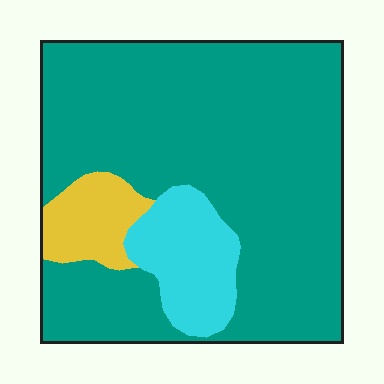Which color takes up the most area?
Teal, at roughly 80%.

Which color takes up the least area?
Yellow, at roughly 10%.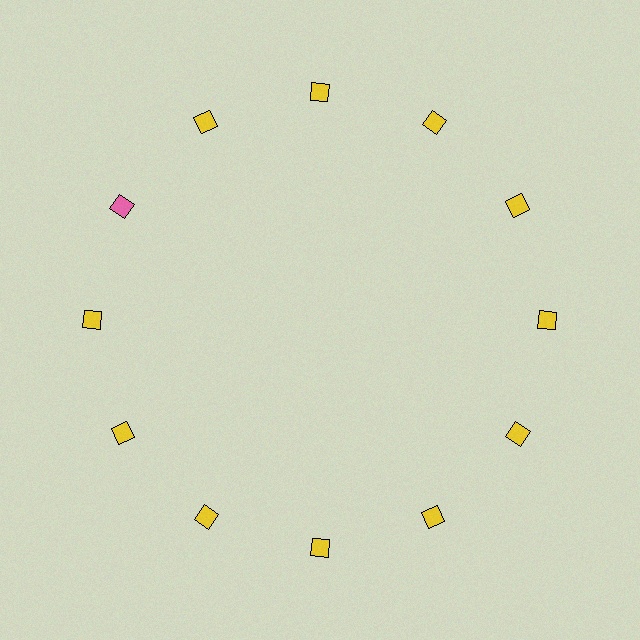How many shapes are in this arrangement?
There are 12 shapes arranged in a ring pattern.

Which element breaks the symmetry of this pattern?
The pink diamond at roughly the 10 o'clock position breaks the symmetry. All other shapes are yellow diamonds.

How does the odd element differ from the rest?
It has a different color: pink instead of yellow.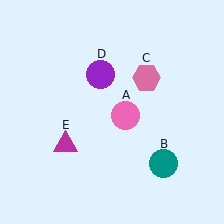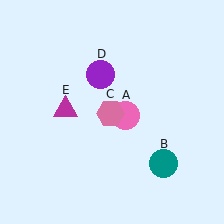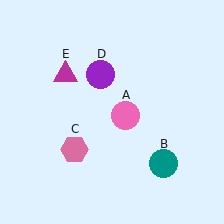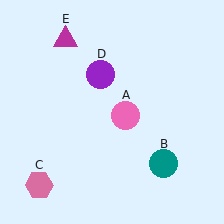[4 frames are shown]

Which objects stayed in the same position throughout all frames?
Pink circle (object A) and teal circle (object B) and purple circle (object D) remained stationary.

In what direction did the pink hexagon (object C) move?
The pink hexagon (object C) moved down and to the left.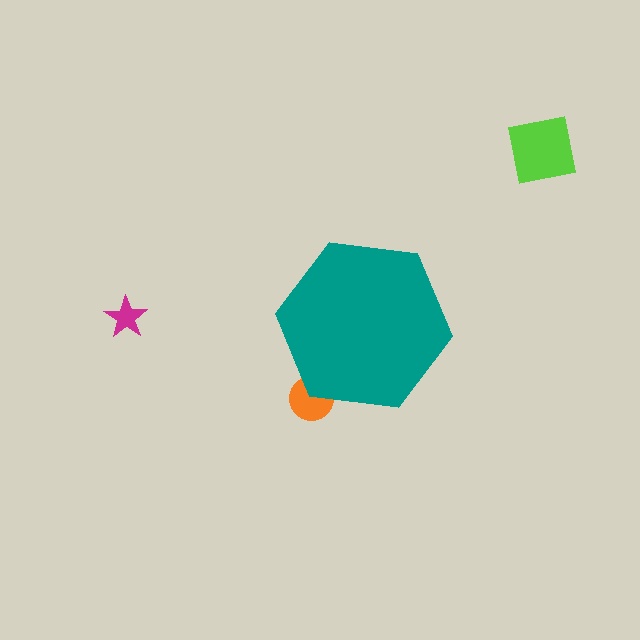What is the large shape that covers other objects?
A teal hexagon.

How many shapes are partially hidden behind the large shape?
1 shape is partially hidden.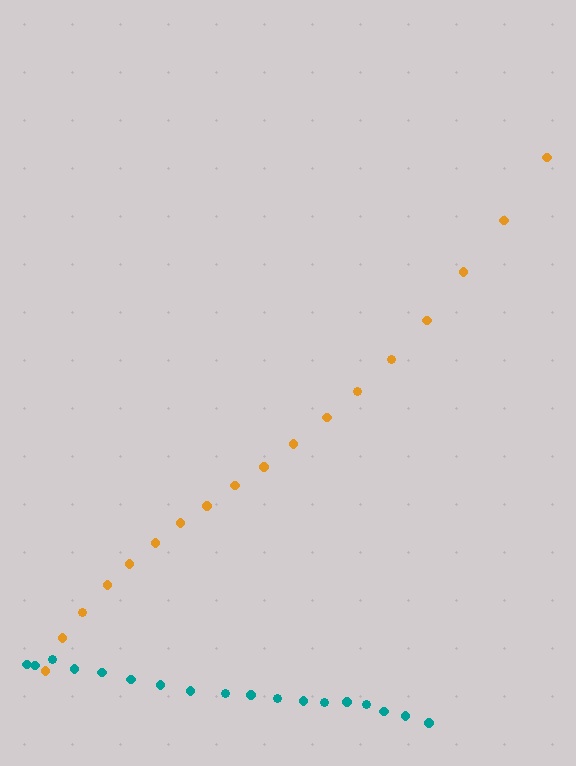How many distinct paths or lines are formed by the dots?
There are 2 distinct paths.